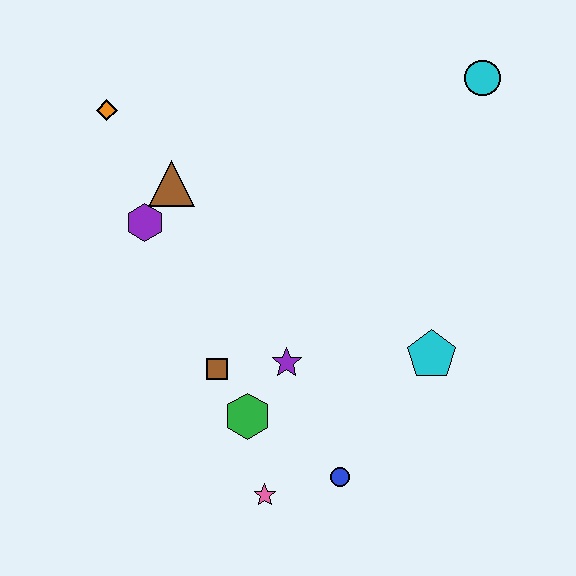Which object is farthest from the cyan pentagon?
The orange diamond is farthest from the cyan pentagon.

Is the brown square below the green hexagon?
No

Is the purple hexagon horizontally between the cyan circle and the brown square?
No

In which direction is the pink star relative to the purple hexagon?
The pink star is below the purple hexagon.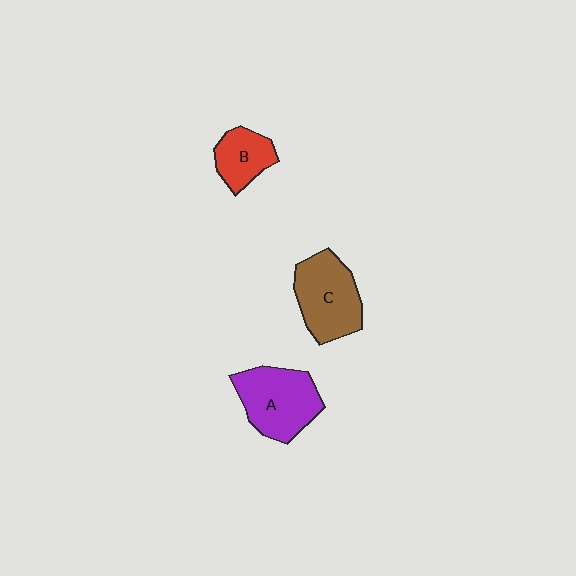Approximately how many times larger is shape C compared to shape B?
Approximately 1.7 times.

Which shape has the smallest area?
Shape B (red).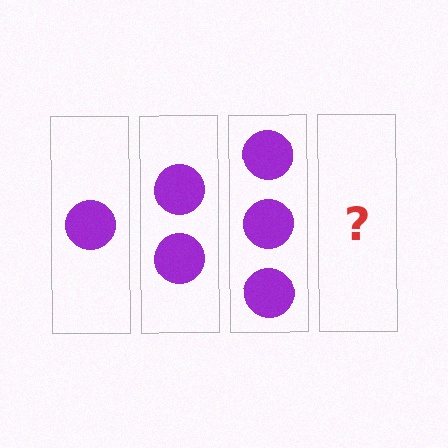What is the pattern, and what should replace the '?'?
The pattern is that each step adds one more circle. The '?' should be 4 circles.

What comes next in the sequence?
The next element should be 4 circles.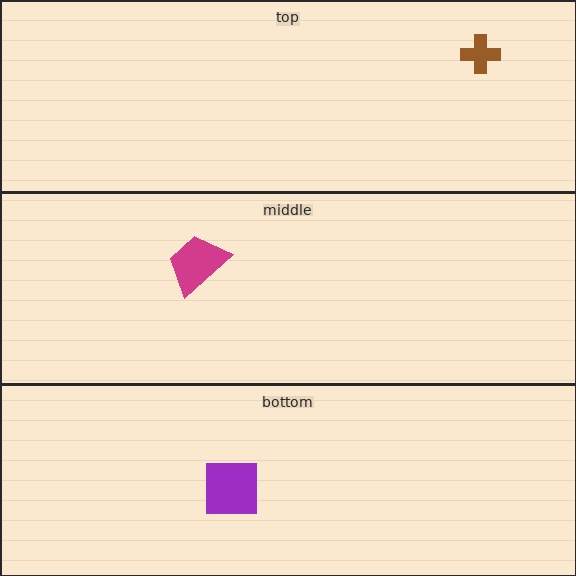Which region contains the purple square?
The bottom region.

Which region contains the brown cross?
The top region.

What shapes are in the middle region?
The magenta trapezoid.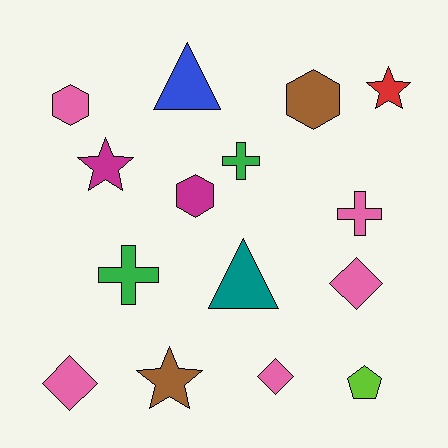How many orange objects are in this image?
There are no orange objects.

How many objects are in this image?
There are 15 objects.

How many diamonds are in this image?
There are 3 diamonds.